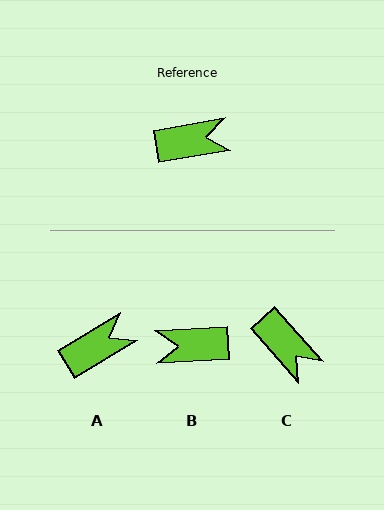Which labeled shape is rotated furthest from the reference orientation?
B, about 174 degrees away.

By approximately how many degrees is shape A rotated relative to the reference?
Approximately 22 degrees counter-clockwise.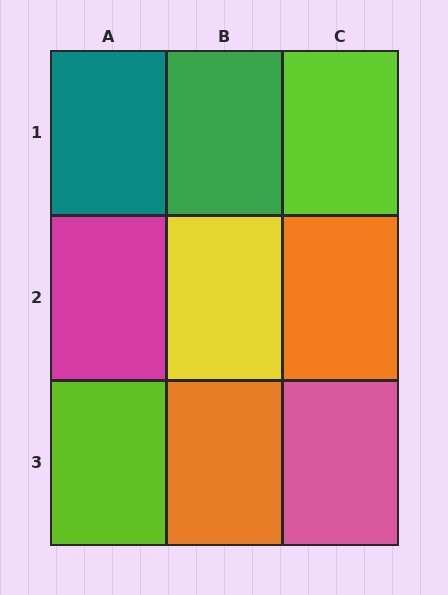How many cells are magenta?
1 cell is magenta.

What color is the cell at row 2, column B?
Yellow.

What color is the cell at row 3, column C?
Pink.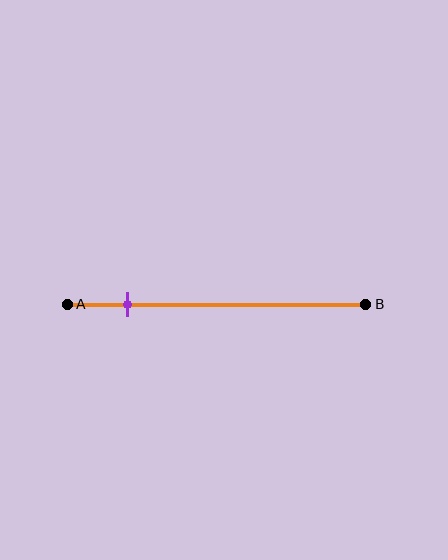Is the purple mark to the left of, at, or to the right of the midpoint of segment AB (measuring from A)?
The purple mark is to the left of the midpoint of segment AB.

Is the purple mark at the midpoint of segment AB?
No, the mark is at about 20% from A, not at the 50% midpoint.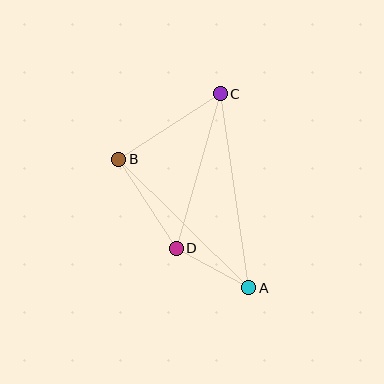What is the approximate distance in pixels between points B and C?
The distance between B and C is approximately 120 pixels.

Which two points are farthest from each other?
Points A and C are farthest from each other.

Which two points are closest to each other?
Points A and D are closest to each other.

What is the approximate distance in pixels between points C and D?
The distance between C and D is approximately 160 pixels.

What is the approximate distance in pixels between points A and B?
The distance between A and B is approximately 183 pixels.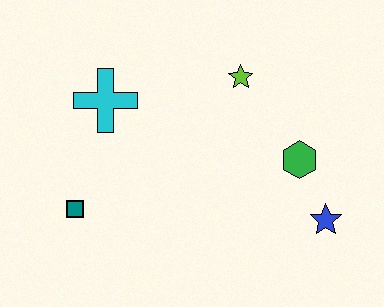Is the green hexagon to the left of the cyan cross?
No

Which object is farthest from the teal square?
The blue star is farthest from the teal square.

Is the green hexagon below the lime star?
Yes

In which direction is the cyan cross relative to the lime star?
The cyan cross is to the left of the lime star.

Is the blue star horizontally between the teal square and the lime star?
No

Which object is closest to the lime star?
The green hexagon is closest to the lime star.